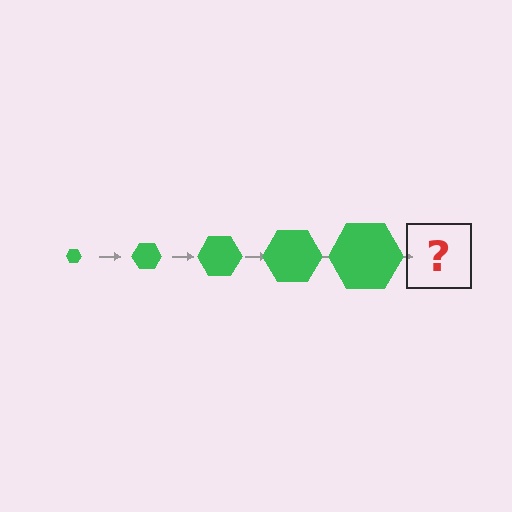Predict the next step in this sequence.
The next step is a green hexagon, larger than the previous one.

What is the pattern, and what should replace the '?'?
The pattern is that the hexagon gets progressively larger each step. The '?' should be a green hexagon, larger than the previous one.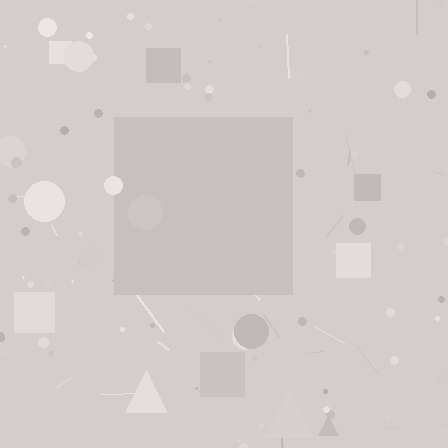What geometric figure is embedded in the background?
A square is embedded in the background.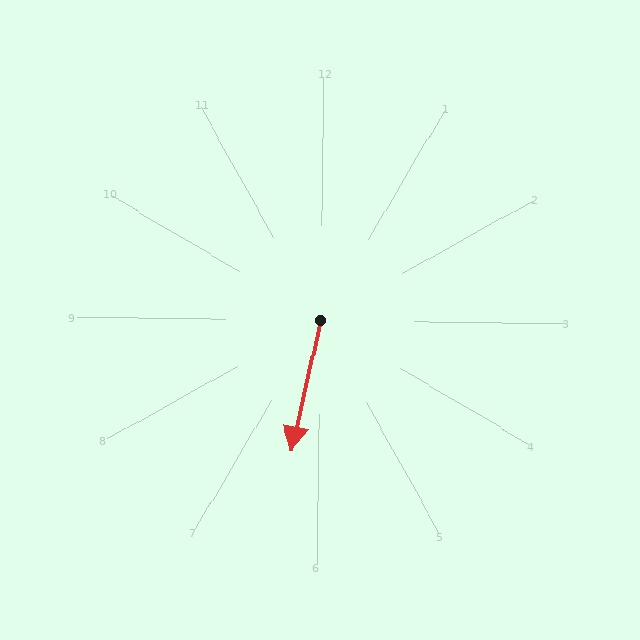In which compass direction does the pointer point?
South.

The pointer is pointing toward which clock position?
Roughly 6 o'clock.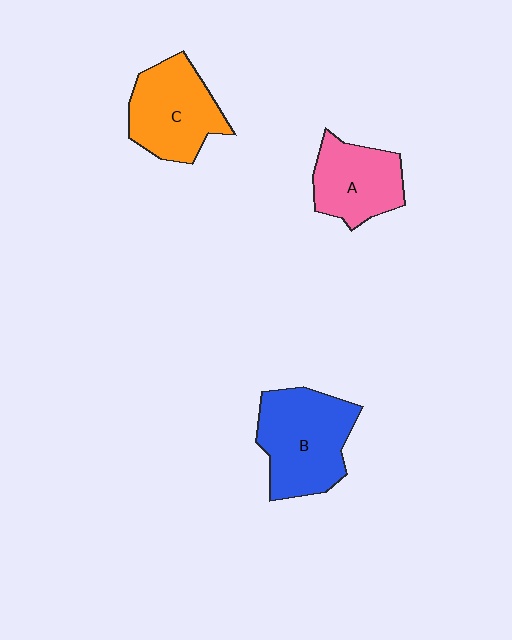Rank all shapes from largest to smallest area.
From largest to smallest: B (blue), C (orange), A (pink).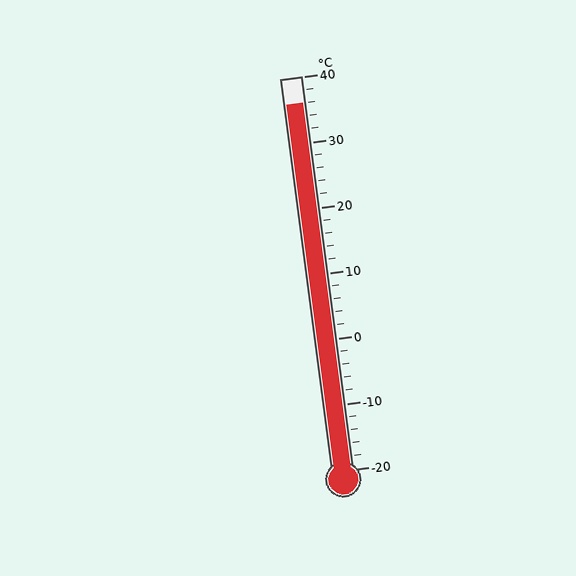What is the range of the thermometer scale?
The thermometer scale ranges from -20°C to 40°C.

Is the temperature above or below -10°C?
The temperature is above -10°C.